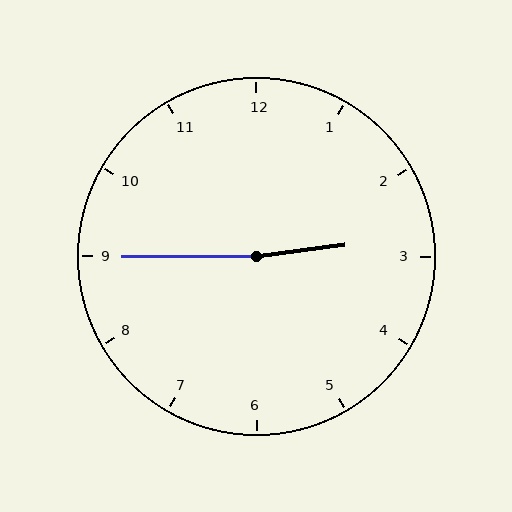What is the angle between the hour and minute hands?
Approximately 172 degrees.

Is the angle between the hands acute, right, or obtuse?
It is obtuse.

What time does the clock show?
2:45.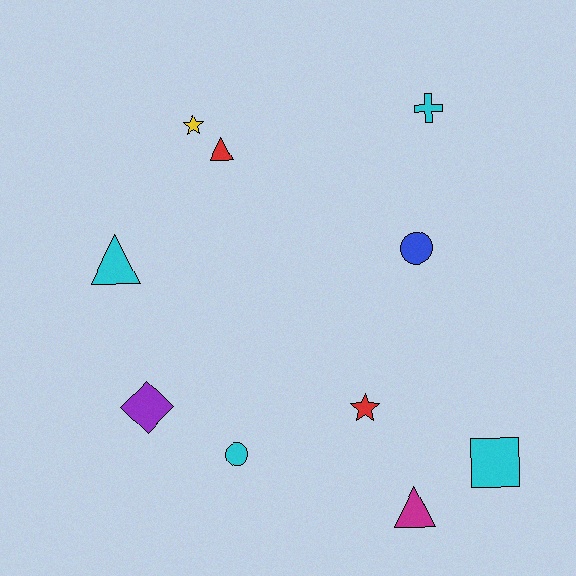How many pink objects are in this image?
There are no pink objects.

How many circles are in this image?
There are 2 circles.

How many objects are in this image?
There are 10 objects.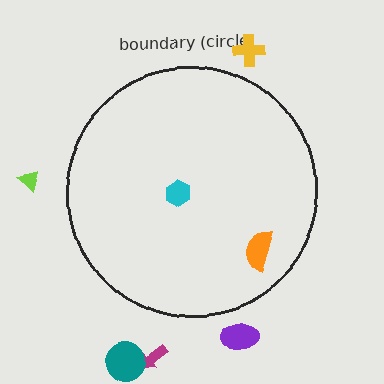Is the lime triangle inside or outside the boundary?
Outside.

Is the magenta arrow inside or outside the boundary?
Outside.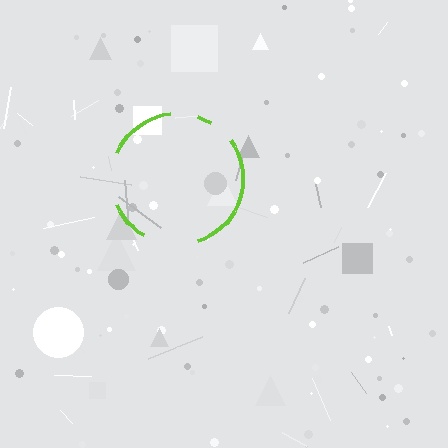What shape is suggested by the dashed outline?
The dashed outline suggests a circle.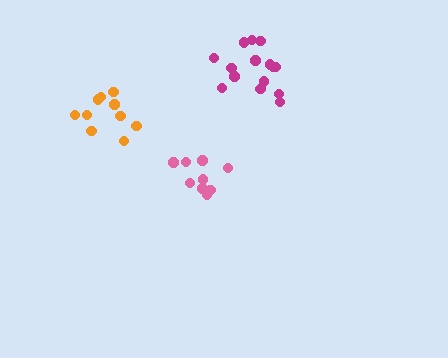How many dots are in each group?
Group 1: 9 dots, Group 2: 10 dots, Group 3: 15 dots (34 total).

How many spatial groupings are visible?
There are 3 spatial groupings.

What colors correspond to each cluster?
The clusters are colored: pink, orange, magenta.